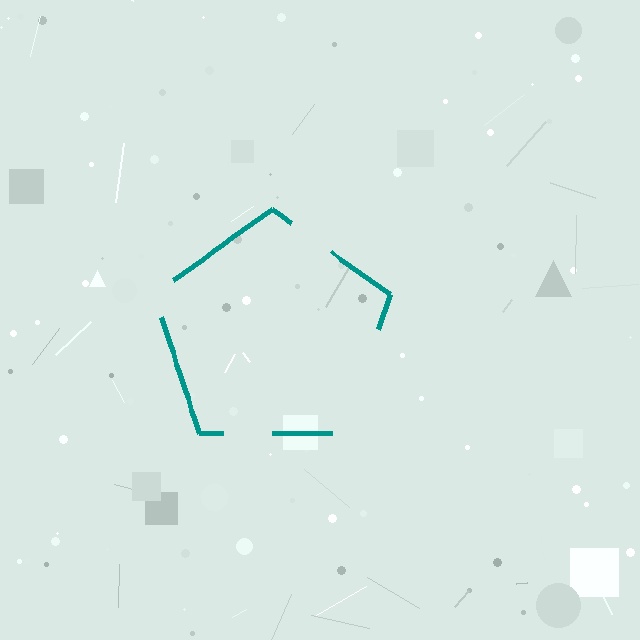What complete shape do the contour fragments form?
The contour fragments form a pentagon.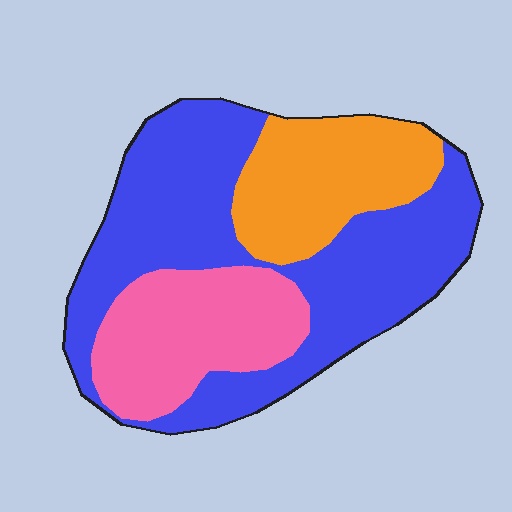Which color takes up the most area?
Blue, at roughly 55%.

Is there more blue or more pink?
Blue.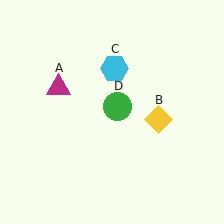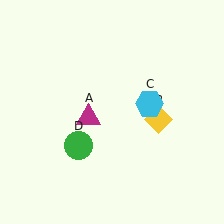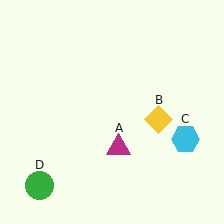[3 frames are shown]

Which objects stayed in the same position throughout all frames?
Yellow diamond (object B) remained stationary.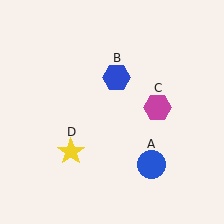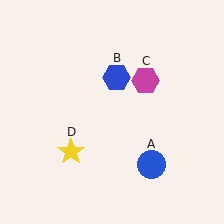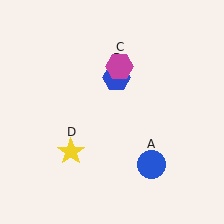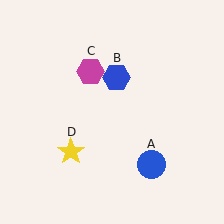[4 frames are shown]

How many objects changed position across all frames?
1 object changed position: magenta hexagon (object C).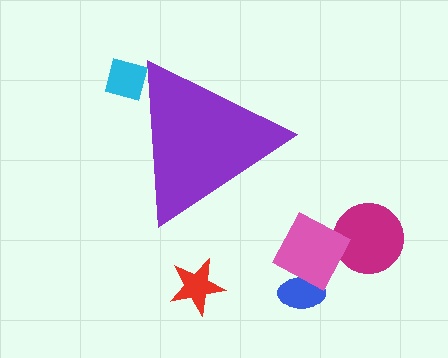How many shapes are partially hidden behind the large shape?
1 shape is partially hidden.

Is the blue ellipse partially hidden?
No, the blue ellipse is fully visible.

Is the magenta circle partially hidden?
No, the magenta circle is fully visible.